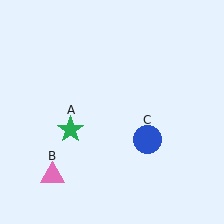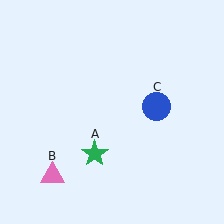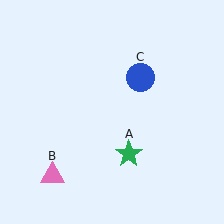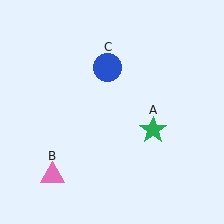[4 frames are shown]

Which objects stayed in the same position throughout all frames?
Pink triangle (object B) remained stationary.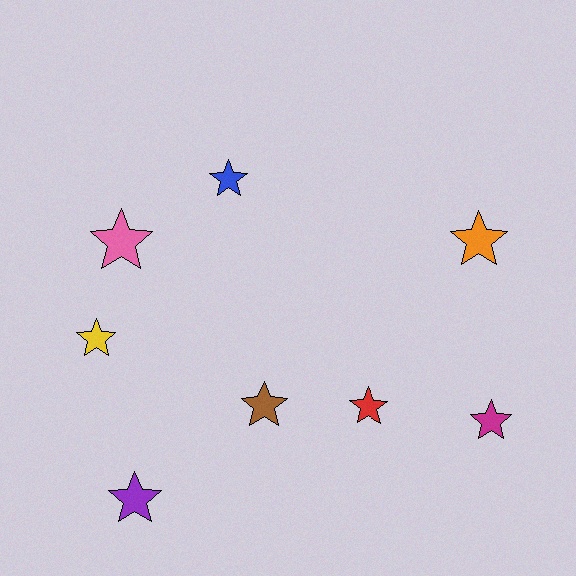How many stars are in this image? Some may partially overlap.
There are 8 stars.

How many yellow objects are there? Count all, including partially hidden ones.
There is 1 yellow object.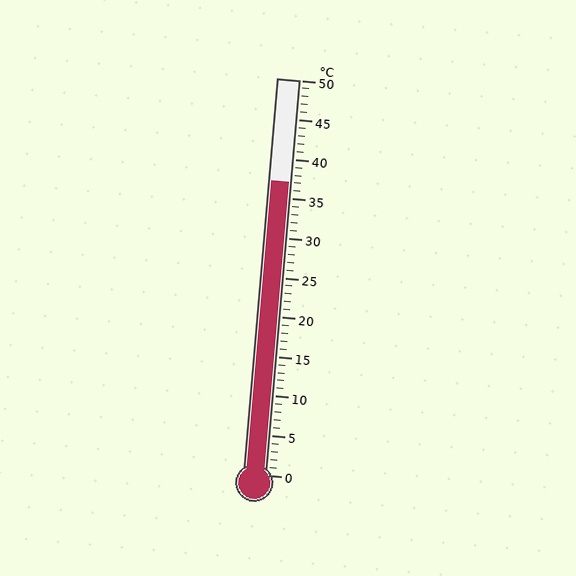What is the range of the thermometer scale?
The thermometer scale ranges from 0°C to 50°C.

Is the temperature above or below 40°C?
The temperature is below 40°C.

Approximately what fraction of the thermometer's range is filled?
The thermometer is filled to approximately 75% of its range.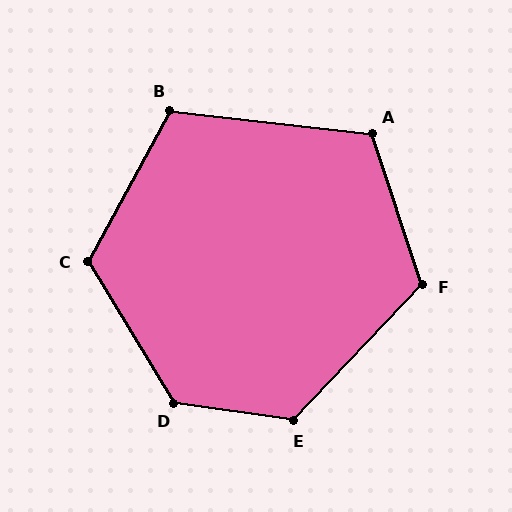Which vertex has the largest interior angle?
D, at approximately 130 degrees.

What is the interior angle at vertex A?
Approximately 115 degrees (obtuse).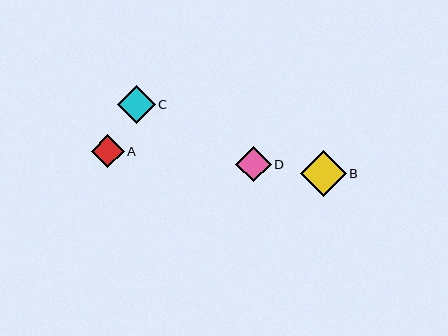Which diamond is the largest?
Diamond B is the largest with a size of approximately 46 pixels.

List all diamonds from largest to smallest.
From largest to smallest: B, C, D, A.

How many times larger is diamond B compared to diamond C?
Diamond B is approximately 1.2 times the size of diamond C.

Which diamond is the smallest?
Diamond A is the smallest with a size of approximately 33 pixels.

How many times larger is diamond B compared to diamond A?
Diamond B is approximately 1.4 times the size of diamond A.